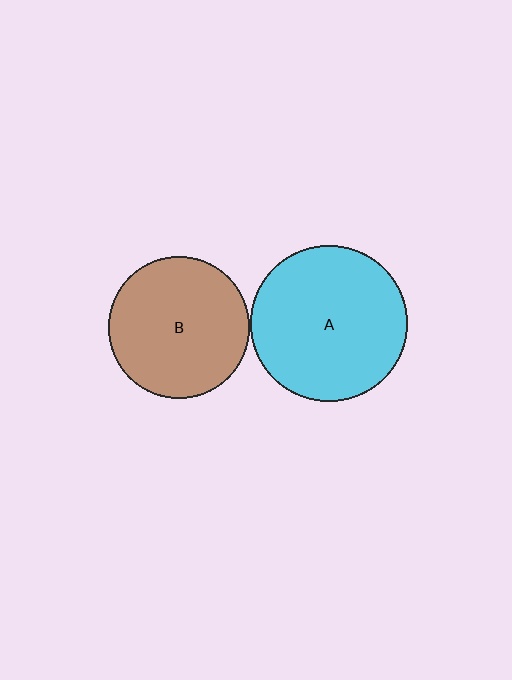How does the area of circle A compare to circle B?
Approximately 1.2 times.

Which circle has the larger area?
Circle A (cyan).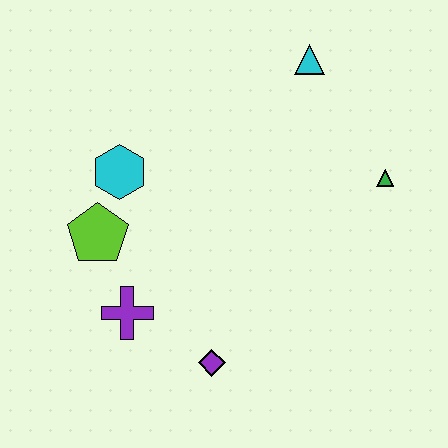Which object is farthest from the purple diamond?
The cyan triangle is farthest from the purple diamond.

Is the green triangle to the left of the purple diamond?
No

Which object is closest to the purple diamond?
The purple cross is closest to the purple diamond.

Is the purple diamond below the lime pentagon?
Yes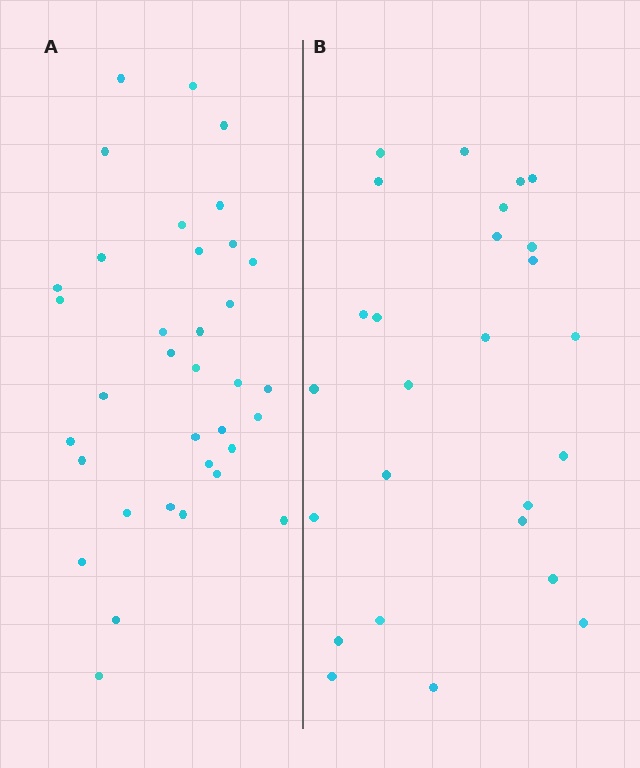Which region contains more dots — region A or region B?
Region A (the left region) has more dots.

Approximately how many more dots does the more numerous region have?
Region A has roughly 8 or so more dots than region B.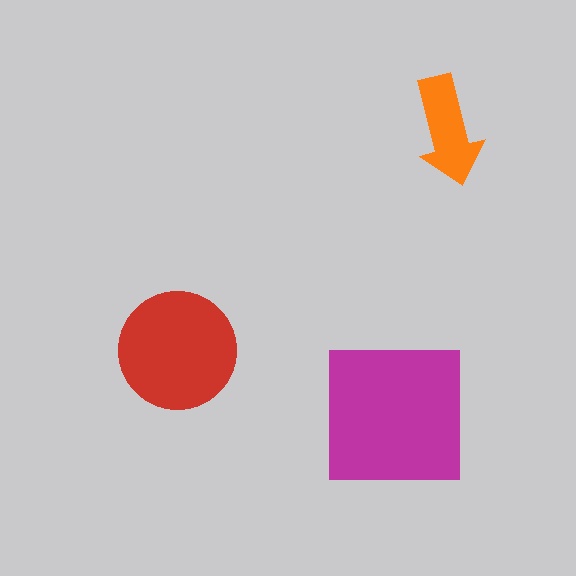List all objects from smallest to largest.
The orange arrow, the red circle, the magenta square.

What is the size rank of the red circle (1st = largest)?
2nd.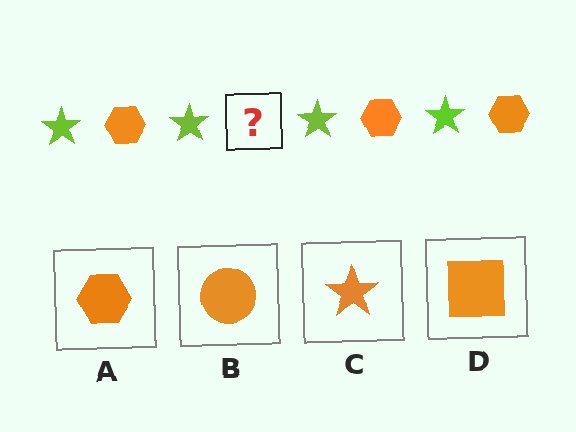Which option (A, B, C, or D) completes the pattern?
A.